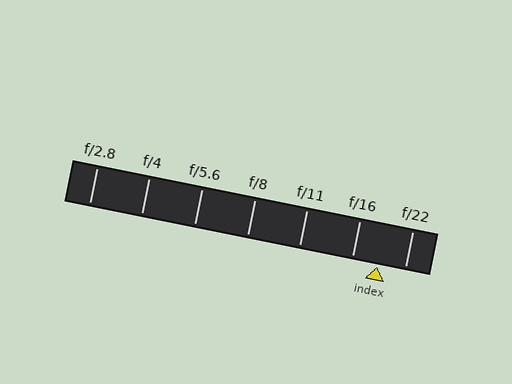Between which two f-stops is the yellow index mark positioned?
The index mark is between f/16 and f/22.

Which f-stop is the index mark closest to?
The index mark is closest to f/16.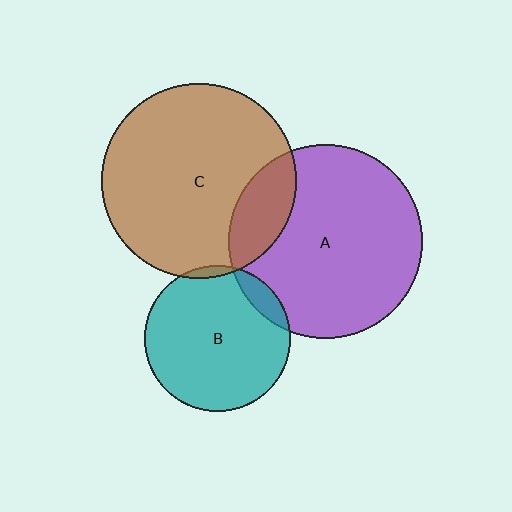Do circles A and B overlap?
Yes.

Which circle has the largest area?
Circle C (brown).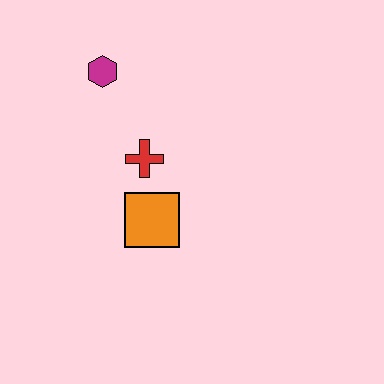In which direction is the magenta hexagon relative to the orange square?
The magenta hexagon is above the orange square.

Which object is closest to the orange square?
The red cross is closest to the orange square.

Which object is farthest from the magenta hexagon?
The orange square is farthest from the magenta hexagon.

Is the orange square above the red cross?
No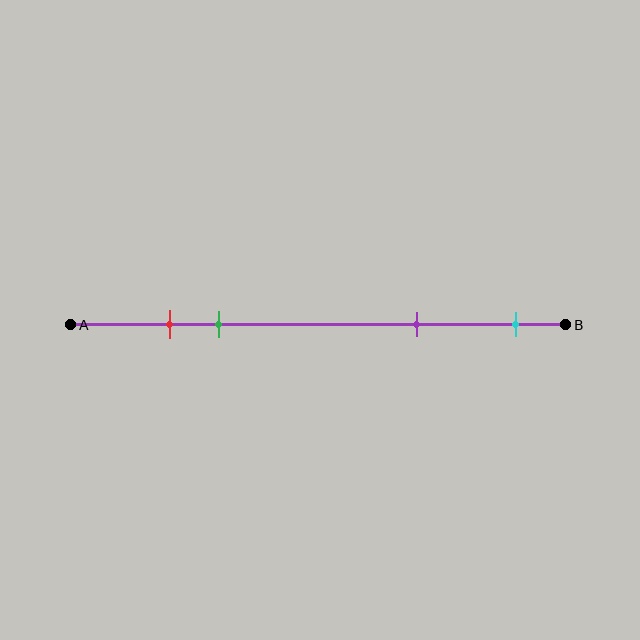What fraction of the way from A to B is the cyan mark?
The cyan mark is approximately 90% (0.9) of the way from A to B.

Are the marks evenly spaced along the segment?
No, the marks are not evenly spaced.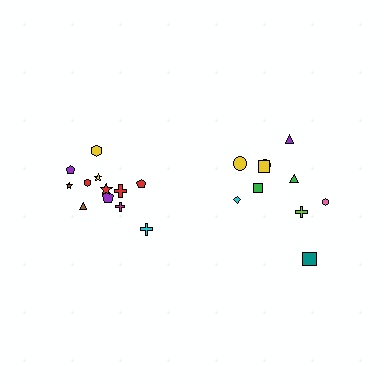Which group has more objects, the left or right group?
The left group.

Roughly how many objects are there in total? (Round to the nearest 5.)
Roughly 20 objects in total.